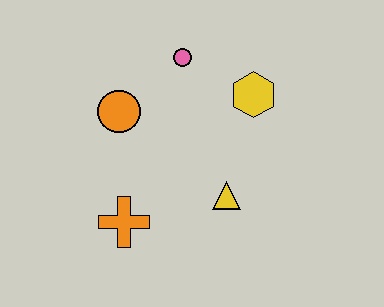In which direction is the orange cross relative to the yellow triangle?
The orange cross is to the left of the yellow triangle.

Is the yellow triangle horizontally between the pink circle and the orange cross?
No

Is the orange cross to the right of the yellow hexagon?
No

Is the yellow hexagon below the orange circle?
No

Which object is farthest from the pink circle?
The orange cross is farthest from the pink circle.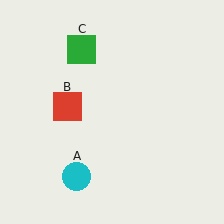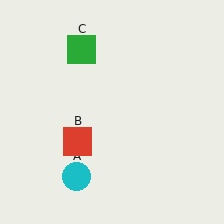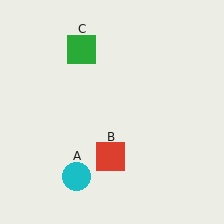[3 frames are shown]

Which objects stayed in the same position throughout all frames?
Cyan circle (object A) and green square (object C) remained stationary.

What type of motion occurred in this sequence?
The red square (object B) rotated counterclockwise around the center of the scene.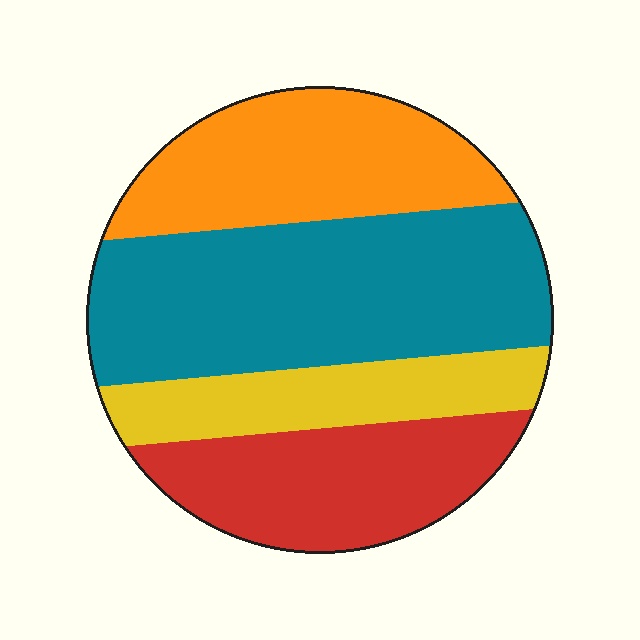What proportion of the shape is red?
Red covers around 20% of the shape.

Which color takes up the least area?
Yellow, at roughly 15%.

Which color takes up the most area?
Teal, at roughly 40%.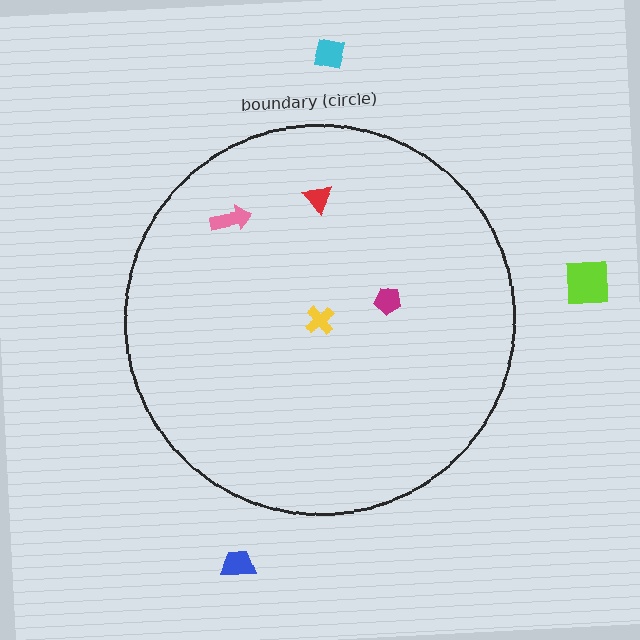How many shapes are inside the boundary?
4 inside, 3 outside.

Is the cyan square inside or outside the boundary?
Outside.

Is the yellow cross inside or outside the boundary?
Inside.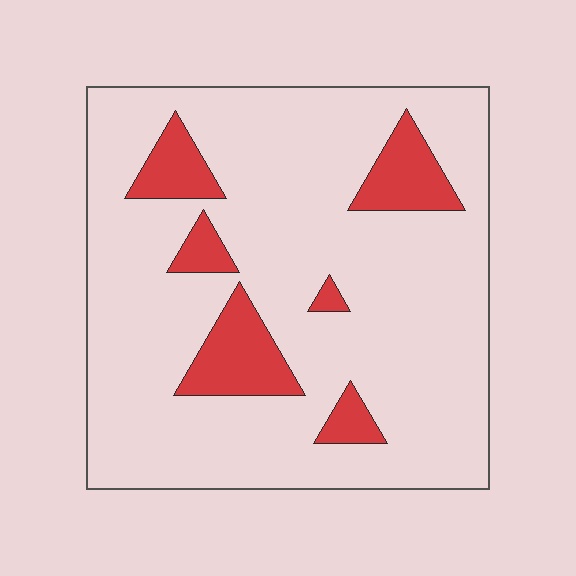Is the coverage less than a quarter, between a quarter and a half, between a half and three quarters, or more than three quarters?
Less than a quarter.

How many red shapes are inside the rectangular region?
6.